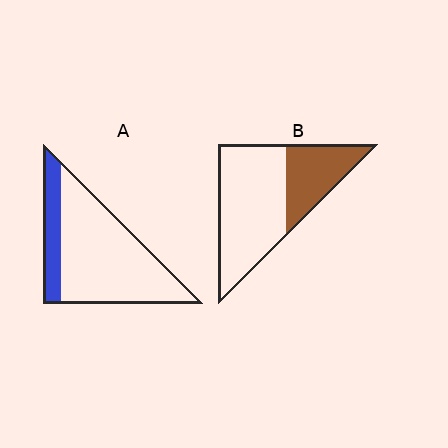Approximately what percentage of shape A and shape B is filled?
A is approximately 20% and B is approximately 35%.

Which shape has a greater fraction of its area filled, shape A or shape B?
Shape B.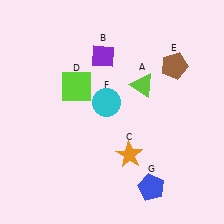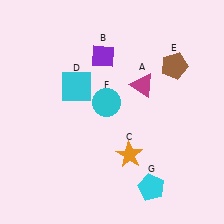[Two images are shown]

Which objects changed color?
A changed from lime to magenta. D changed from lime to cyan. G changed from blue to cyan.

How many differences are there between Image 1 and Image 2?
There are 3 differences between the two images.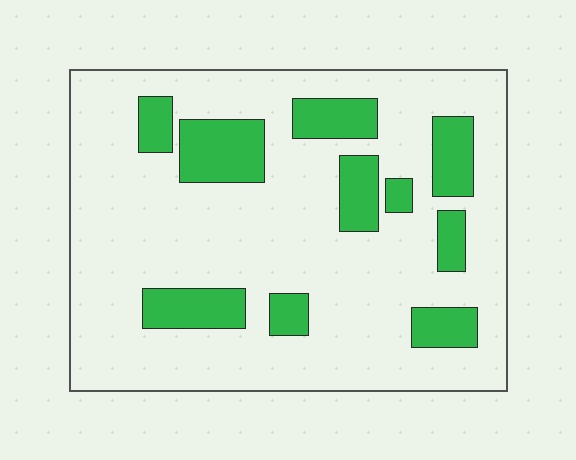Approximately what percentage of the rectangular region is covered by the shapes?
Approximately 20%.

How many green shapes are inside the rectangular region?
10.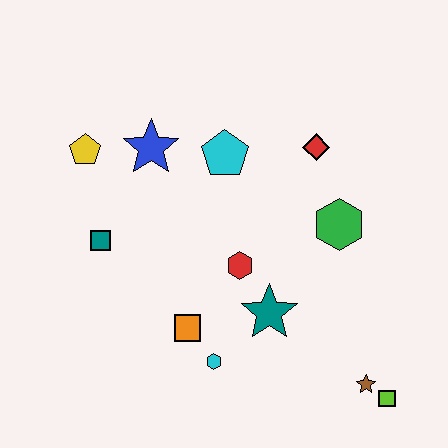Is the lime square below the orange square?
Yes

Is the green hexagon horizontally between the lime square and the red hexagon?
Yes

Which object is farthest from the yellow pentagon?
The lime square is farthest from the yellow pentagon.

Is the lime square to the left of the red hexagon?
No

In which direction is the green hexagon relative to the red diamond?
The green hexagon is below the red diamond.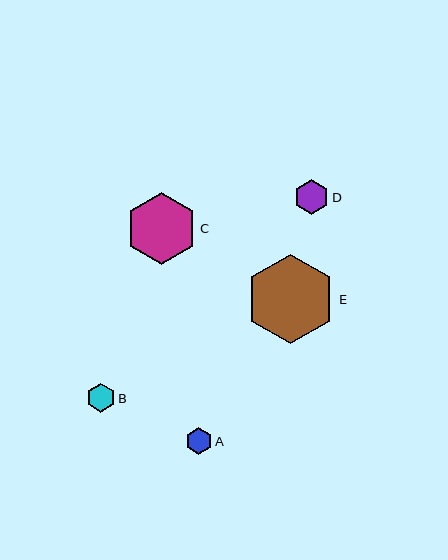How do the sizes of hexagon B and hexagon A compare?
Hexagon B and hexagon A are approximately the same size.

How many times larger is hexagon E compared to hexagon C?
Hexagon E is approximately 1.2 times the size of hexagon C.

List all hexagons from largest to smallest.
From largest to smallest: E, C, D, B, A.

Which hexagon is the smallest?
Hexagon A is the smallest with a size of approximately 27 pixels.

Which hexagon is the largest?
Hexagon E is the largest with a size of approximately 90 pixels.